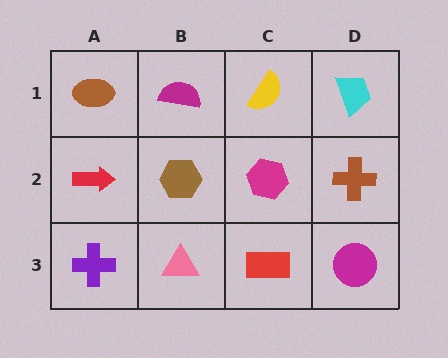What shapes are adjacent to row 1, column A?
A red arrow (row 2, column A), a magenta semicircle (row 1, column B).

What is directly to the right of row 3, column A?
A pink triangle.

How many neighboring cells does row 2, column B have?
4.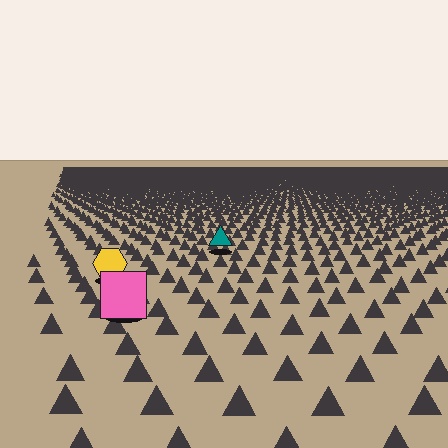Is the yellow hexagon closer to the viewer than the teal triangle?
Yes. The yellow hexagon is closer — you can tell from the texture gradient: the ground texture is coarser near it.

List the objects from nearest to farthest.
From nearest to farthest: the pink square, the yellow hexagon, the teal triangle.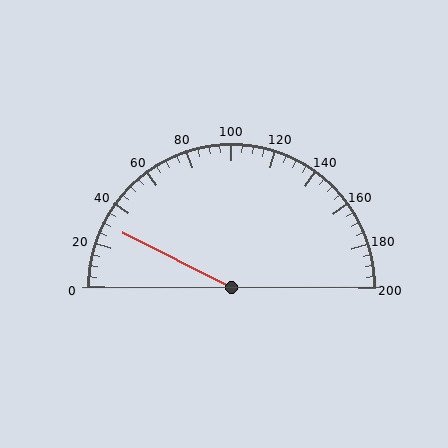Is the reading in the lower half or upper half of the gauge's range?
The reading is in the lower half of the range (0 to 200).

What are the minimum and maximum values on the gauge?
The gauge ranges from 0 to 200.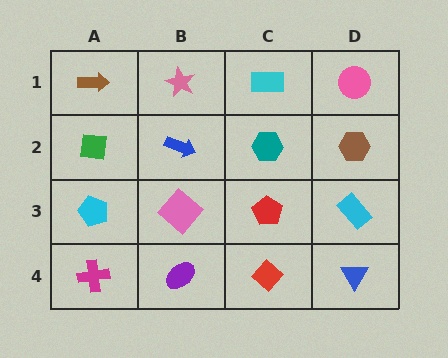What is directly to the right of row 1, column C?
A pink circle.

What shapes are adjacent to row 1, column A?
A green square (row 2, column A), a pink star (row 1, column B).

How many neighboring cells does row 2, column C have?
4.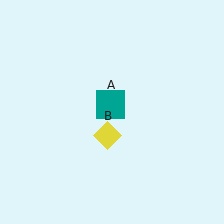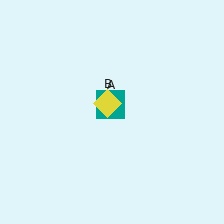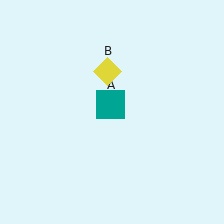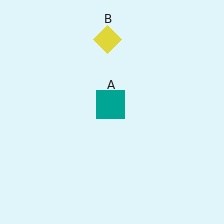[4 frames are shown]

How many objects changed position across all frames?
1 object changed position: yellow diamond (object B).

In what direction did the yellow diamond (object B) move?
The yellow diamond (object B) moved up.